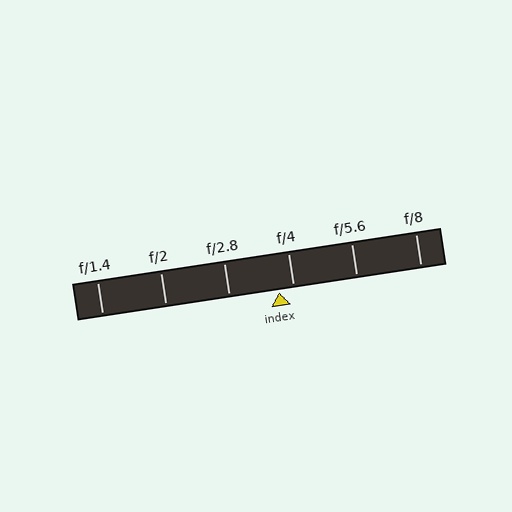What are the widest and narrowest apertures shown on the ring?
The widest aperture shown is f/1.4 and the narrowest is f/8.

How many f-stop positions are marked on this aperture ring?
There are 6 f-stop positions marked.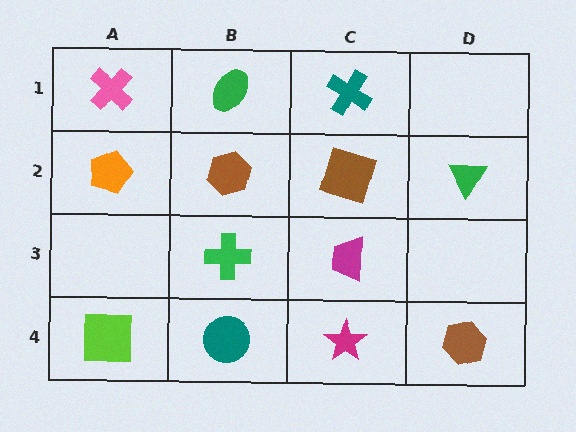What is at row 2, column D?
A green triangle.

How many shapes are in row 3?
2 shapes.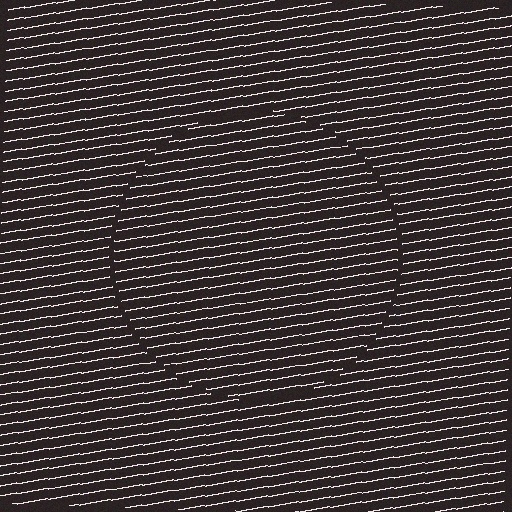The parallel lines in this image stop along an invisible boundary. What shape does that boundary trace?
An illusory circle. The interior of the shape contains the same grating, shifted by half a period — the contour is defined by the phase discontinuity where line-ends from the inner and outer gratings abut.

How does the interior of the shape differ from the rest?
The interior of the shape contains the same grating, shifted by half a period — the contour is defined by the phase discontinuity where line-ends from the inner and outer gratings abut.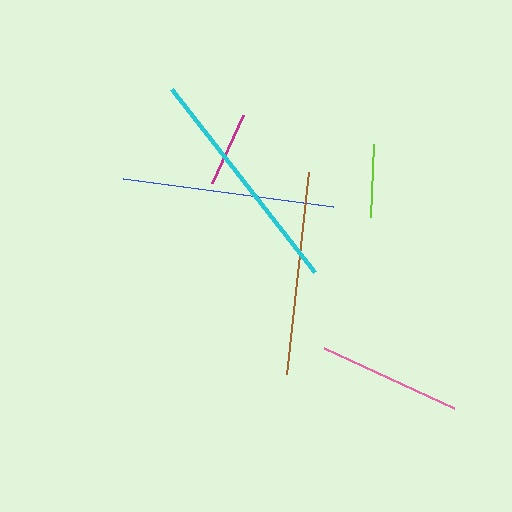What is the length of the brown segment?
The brown segment is approximately 203 pixels long.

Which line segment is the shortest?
The lime line is the shortest at approximately 74 pixels.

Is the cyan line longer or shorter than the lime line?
The cyan line is longer than the lime line.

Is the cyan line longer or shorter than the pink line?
The cyan line is longer than the pink line.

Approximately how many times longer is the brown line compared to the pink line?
The brown line is approximately 1.4 times the length of the pink line.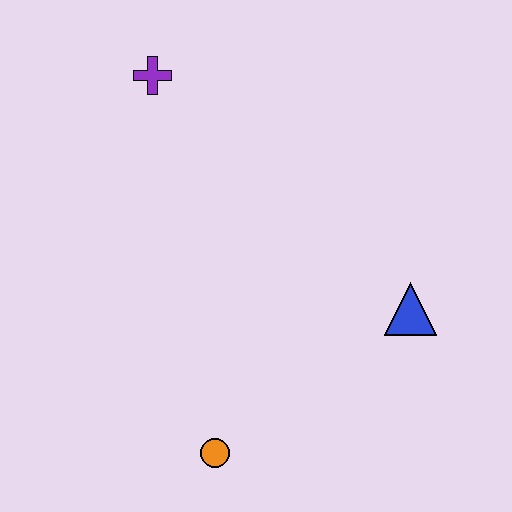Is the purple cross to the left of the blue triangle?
Yes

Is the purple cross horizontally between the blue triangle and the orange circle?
No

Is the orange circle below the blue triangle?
Yes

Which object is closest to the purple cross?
The blue triangle is closest to the purple cross.